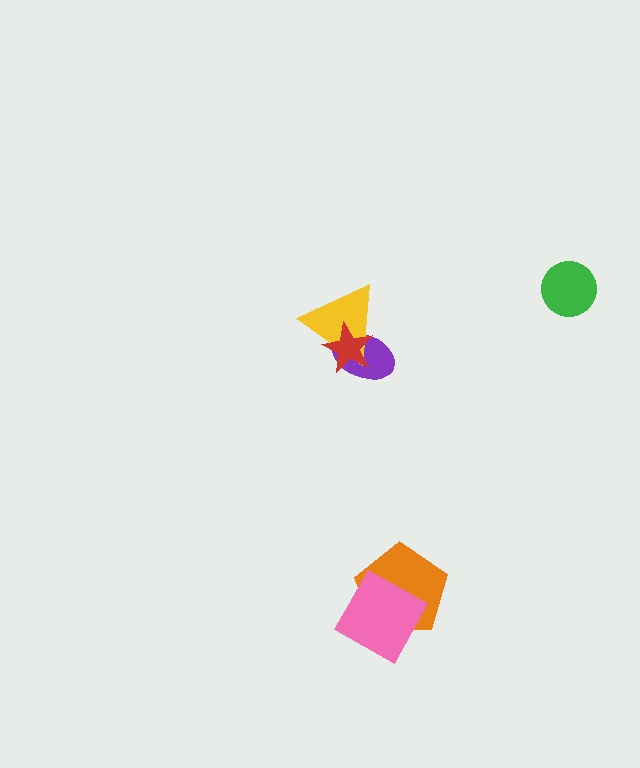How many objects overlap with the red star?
2 objects overlap with the red star.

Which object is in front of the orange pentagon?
The pink diamond is in front of the orange pentagon.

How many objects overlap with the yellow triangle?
2 objects overlap with the yellow triangle.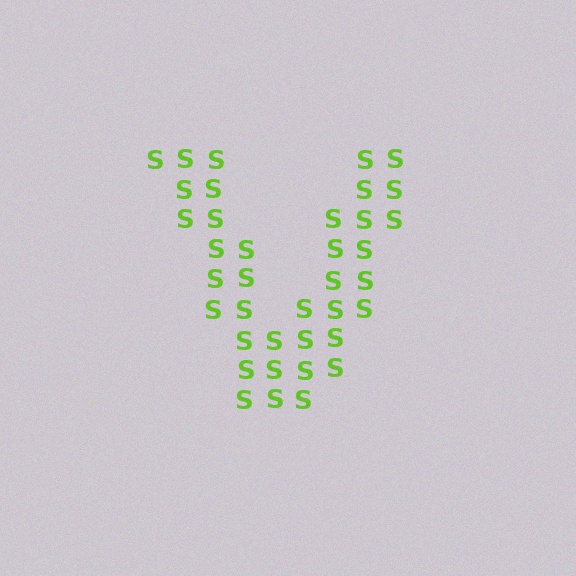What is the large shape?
The large shape is the letter V.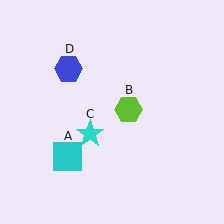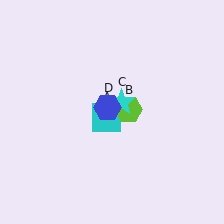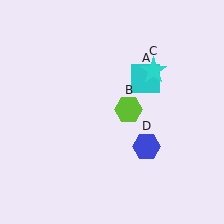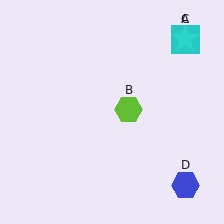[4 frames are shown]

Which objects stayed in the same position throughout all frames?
Lime hexagon (object B) remained stationary.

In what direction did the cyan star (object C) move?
The cyan star (object C) moved up and to the right.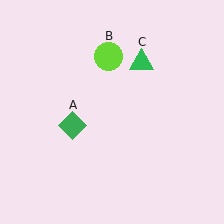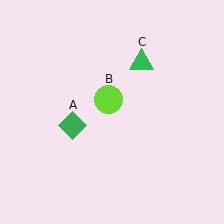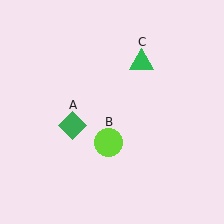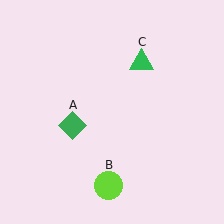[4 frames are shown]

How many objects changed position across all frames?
1 object changed position: lime circle (object B).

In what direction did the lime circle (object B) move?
The lime circle (object B) moved down.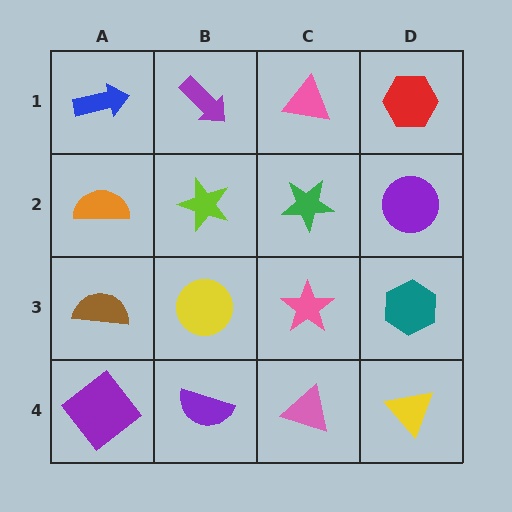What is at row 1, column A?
A blue arrow.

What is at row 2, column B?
A lime star.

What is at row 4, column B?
A purple semicircle.